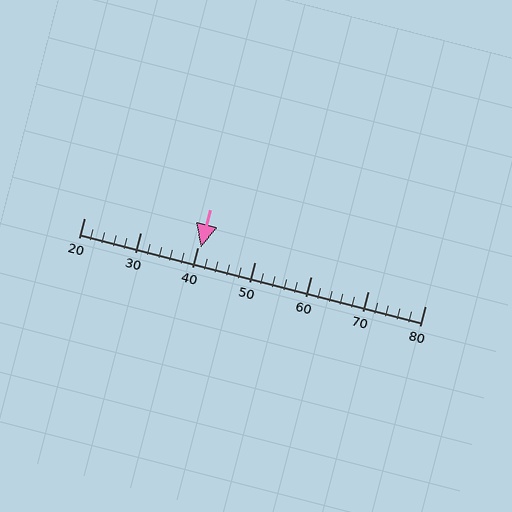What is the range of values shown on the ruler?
The ruler shows values from 20 to 80.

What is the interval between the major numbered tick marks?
The major tick marks are spaced 10 units apart.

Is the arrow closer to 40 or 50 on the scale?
The arrow is closer to 40.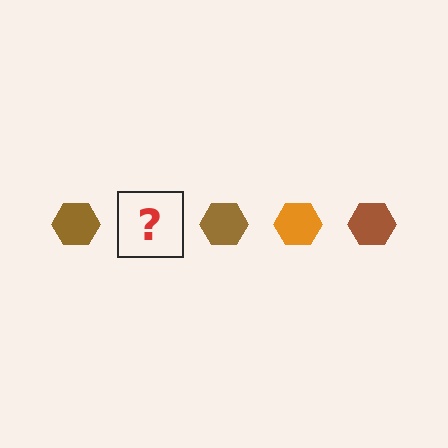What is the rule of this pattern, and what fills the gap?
The rule is that the pattern cycles through brown, orange hexagons. The gap should be filled with an orange hexagon.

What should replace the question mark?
The question mark should be replaced with an orange hexagon.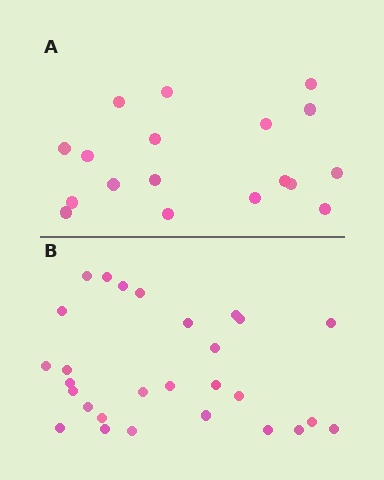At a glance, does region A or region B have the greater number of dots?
Region B (the bottom region) has more dots.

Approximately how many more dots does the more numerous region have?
Region B has roughly 10 or so more dots than region A.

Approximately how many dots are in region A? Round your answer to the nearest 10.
About 20 dots. (The exact count is 18, which rounds to 20.)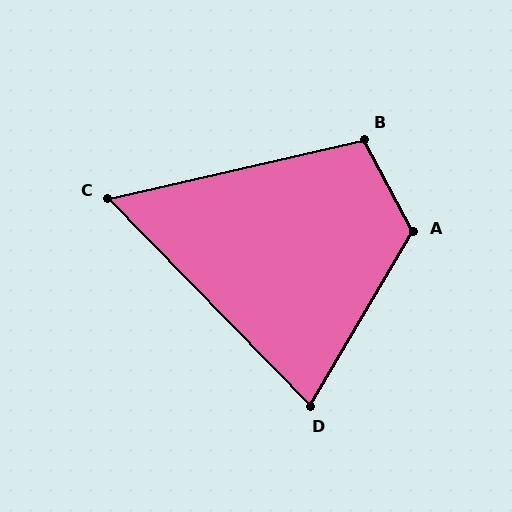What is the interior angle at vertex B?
Approximately 105 degrees (obtuse).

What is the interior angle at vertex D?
Approximately 75 degrees (acute).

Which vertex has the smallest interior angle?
C, at approximately 59 degrees.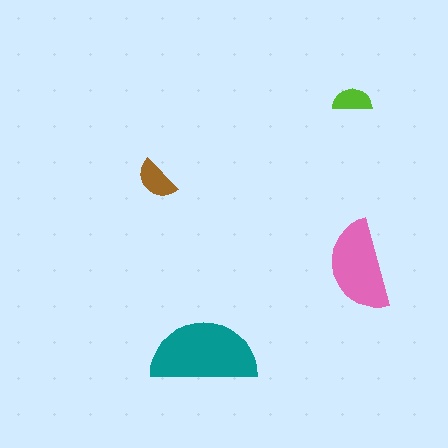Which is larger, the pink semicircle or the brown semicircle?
The pink one.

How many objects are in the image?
There are 4 objects in the image.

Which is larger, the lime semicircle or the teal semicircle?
The teal one.